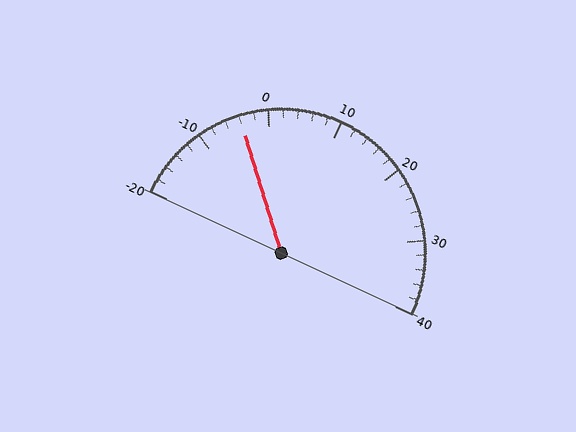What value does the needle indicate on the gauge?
The needle indicates approximately -4.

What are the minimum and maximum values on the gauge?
The gauge ranges from -20 to 40.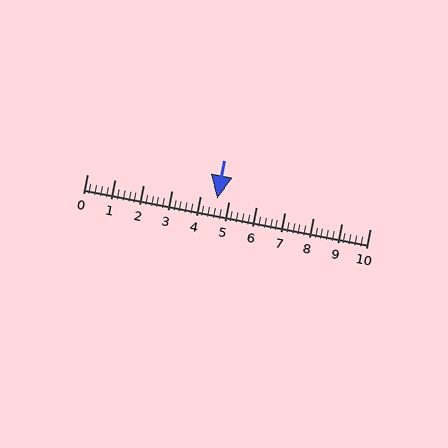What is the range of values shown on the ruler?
The ruler shows values from 0 to 10.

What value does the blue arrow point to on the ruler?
The blue arrow points to approximately 4.6.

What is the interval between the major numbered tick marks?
The major tick marks are spaced 1 units apart.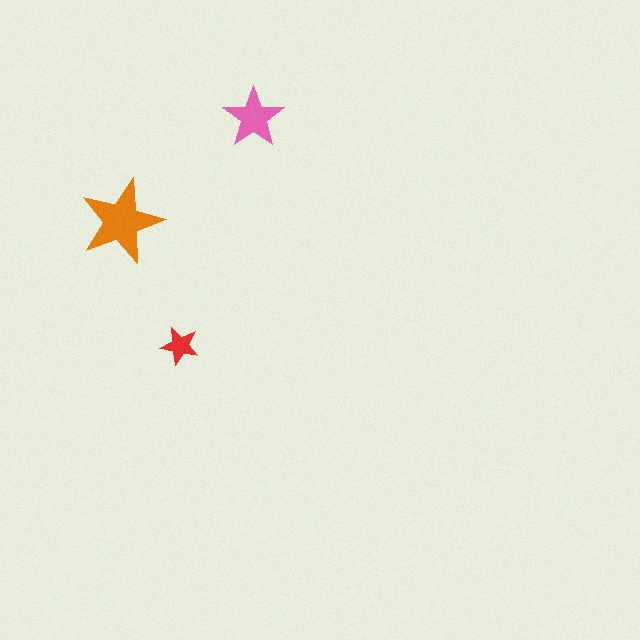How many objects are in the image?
There are 3 objects in the image.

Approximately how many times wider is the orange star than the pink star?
About 1.5 times wider.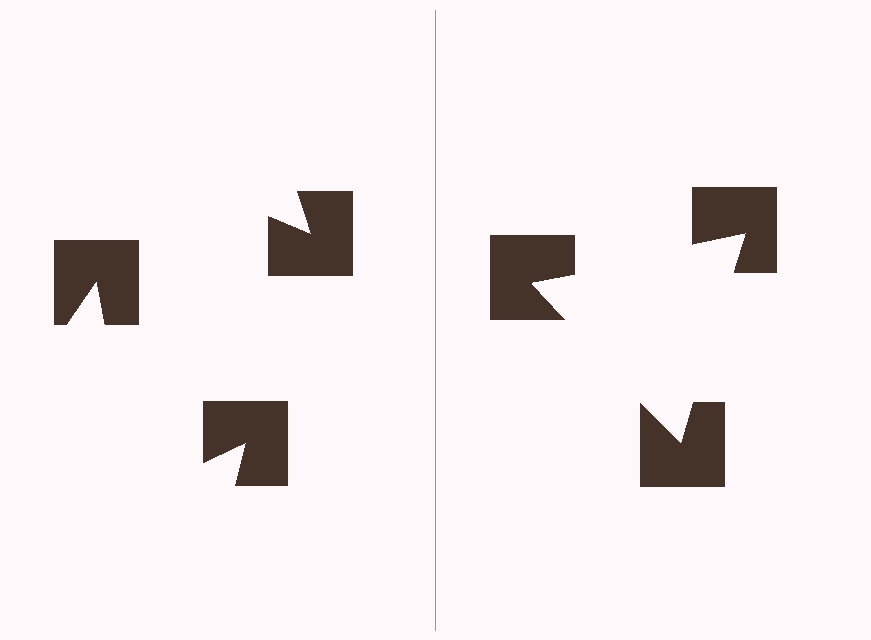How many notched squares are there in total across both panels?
6 — 3 on each side.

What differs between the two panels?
The notched squares are positioned identically on both sides; only the wedge orientations differ. On the right they align to a triangle; on the left they are misaligned.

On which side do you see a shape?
An illusory triangle appears on the right side. On the left side the wedge cuts are rotated, so no coherent shape forms.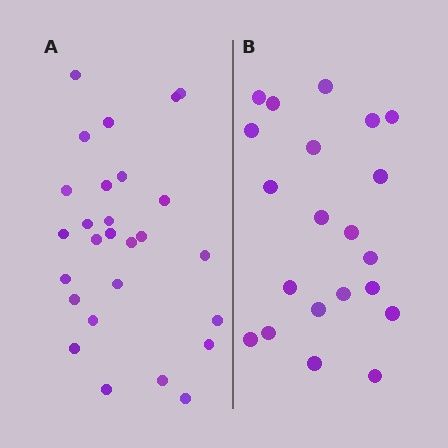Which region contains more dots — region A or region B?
Region A (the left region) has more dots.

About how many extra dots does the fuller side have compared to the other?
Region A has about 6 more dots than region B.